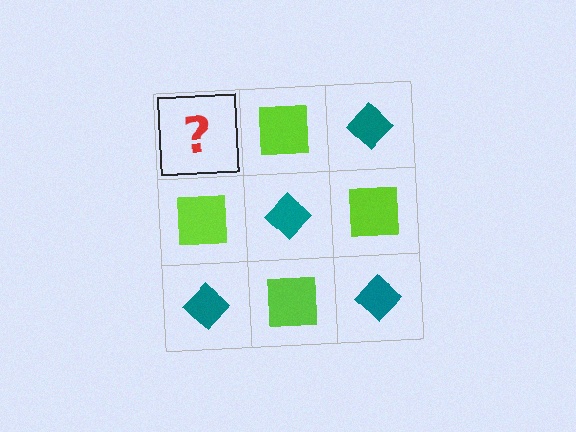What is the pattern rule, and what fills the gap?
The rule is that it alternates teal diamond and lime square in a checkerboard pattern. The gap should be filled with a teal diamond.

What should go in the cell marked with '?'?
The missing cell should contain a teal diamond.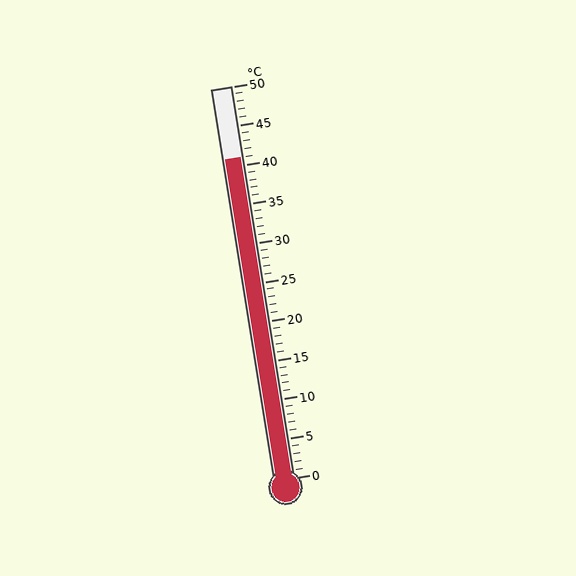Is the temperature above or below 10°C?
The temperature is above 10°C.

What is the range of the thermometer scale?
The thermometer scale ranges from 0°C to 50°C.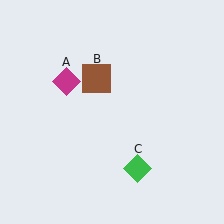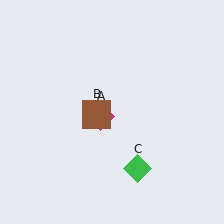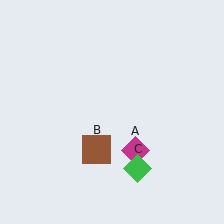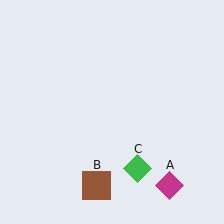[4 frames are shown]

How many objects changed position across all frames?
2 objects changed position: magenta diamond (object A), brown square (object B).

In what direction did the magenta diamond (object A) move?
The magenta diamond (object A) moved down and to the right.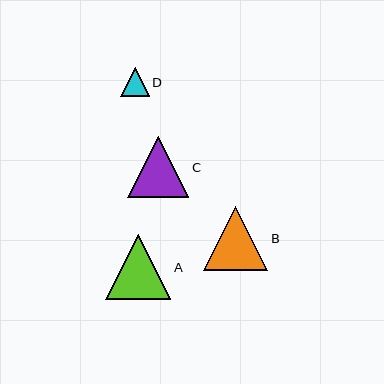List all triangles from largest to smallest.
From largest to smallest: A, B, C, D.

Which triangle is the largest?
Triangle A is the largest with a size of approximately 65 pixels.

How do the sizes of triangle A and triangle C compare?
Triangle A and triangle C are approximately the same size.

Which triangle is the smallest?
Triangle D is the smallest with a size of approximately 29 pixels.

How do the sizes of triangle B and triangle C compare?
Triangle B and triangle C are approximately the same size.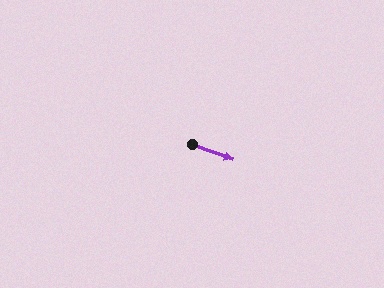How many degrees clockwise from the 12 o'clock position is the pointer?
Approximately 110 degrees.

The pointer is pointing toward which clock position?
Roughly 4 o'clock.